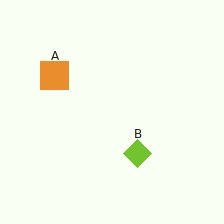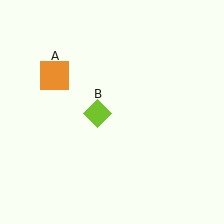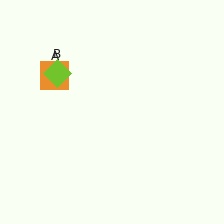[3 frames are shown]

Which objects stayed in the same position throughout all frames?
Orange square (object A) remained stationary.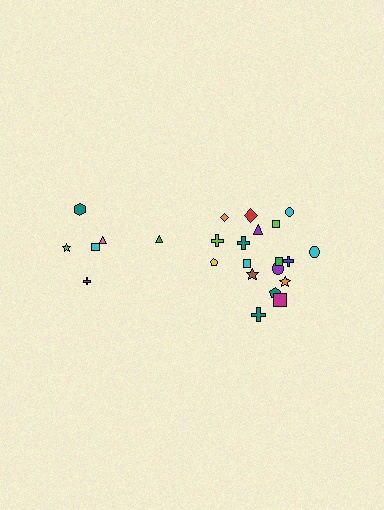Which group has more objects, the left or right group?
The right group.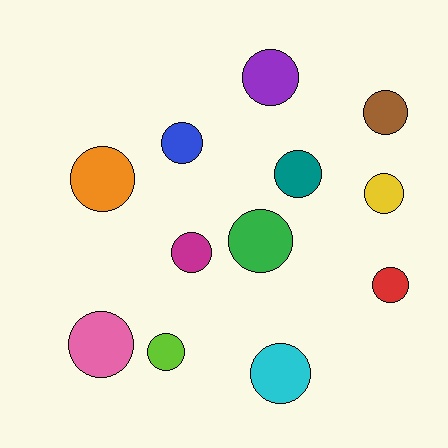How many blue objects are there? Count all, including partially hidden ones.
There is 1 blue object.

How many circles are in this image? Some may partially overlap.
There are 12 circles.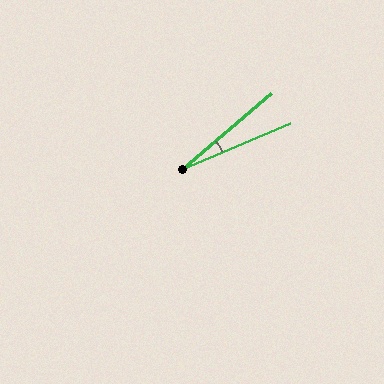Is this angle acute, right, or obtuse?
It is acute.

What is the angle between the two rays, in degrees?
Approximately 18 degrees.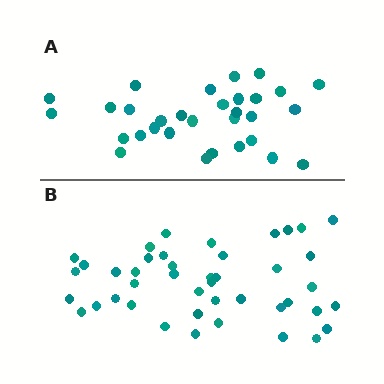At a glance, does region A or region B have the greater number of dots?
Region B (the bottom region) has more dots.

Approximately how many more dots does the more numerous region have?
Region B has roughly 12 or so more dots than region A.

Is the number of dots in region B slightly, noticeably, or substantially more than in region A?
Region B has noticeably more, but not dramatically so. The ratio is roughly 1.4 to 1.